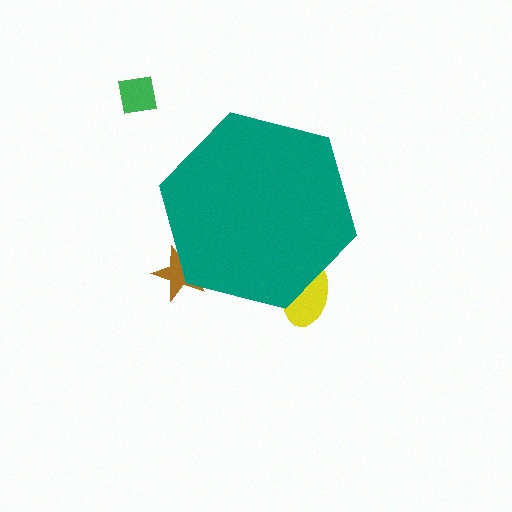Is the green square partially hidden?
No, the green square is fully visible.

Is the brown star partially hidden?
Yes, the brown star is partially hidden behind the teal hexagon.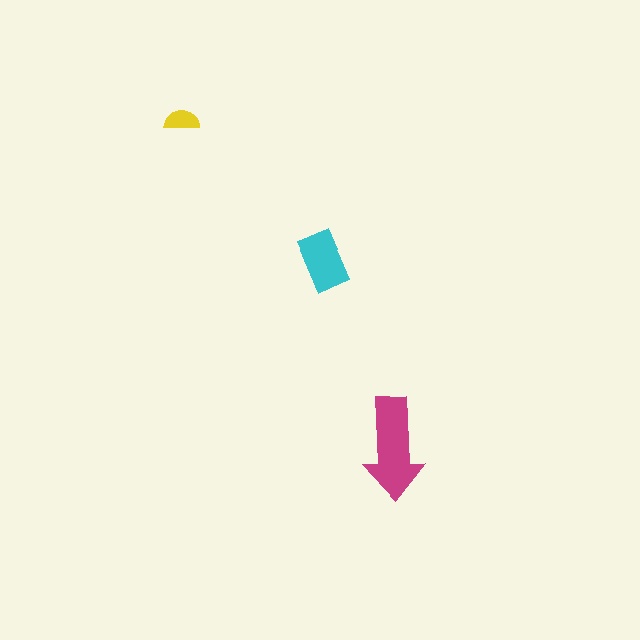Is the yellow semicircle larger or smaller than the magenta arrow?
Smaller.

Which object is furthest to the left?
The yellow semicircle is leftmost.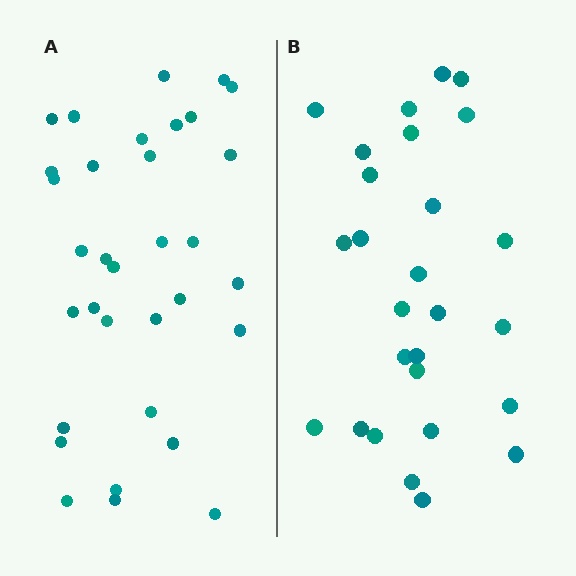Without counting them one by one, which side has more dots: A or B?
Region A (the left region) has more dots.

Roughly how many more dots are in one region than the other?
Region A has about 6 more dots than region B.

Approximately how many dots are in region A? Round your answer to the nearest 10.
About 30 dots. (The exact count is 33, which rounds to 30.)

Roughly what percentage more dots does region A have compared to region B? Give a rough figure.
About 20% more.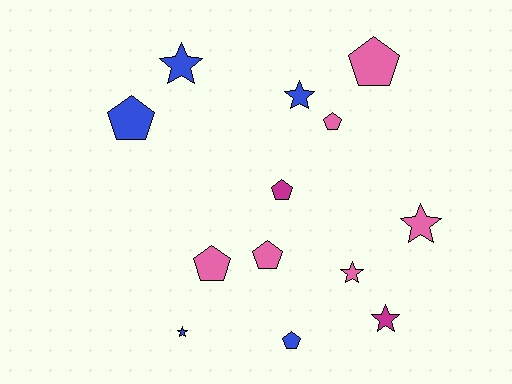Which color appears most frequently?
Pink, with 6 objects.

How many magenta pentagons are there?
There is 1 magenta pentagon.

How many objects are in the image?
There are 13 objects.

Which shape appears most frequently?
Pentagon, with 7 objects.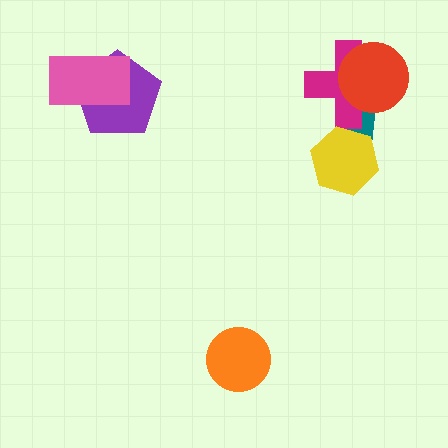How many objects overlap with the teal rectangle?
2 objects overlap with the teal rectangle.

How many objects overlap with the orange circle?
0 objects overlap with the orange circle.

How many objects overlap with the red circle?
1 object overlaps with the red circle.